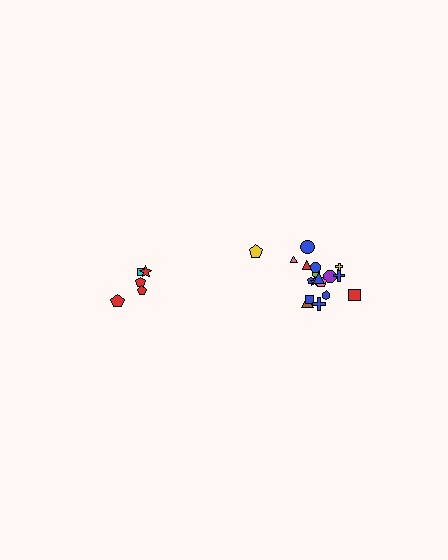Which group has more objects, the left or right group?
The right group.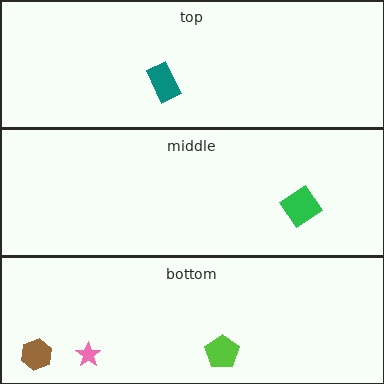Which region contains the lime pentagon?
The bottom region.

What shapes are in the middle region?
The green diamond.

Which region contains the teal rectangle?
The top region.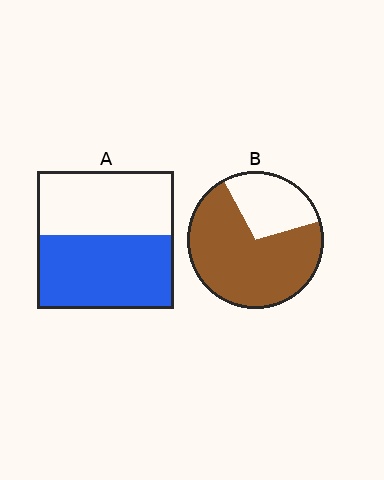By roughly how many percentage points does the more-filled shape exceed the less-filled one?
By roughly 20 percentage points (B over A).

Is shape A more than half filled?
Roughly half.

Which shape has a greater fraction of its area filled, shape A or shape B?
Shape B.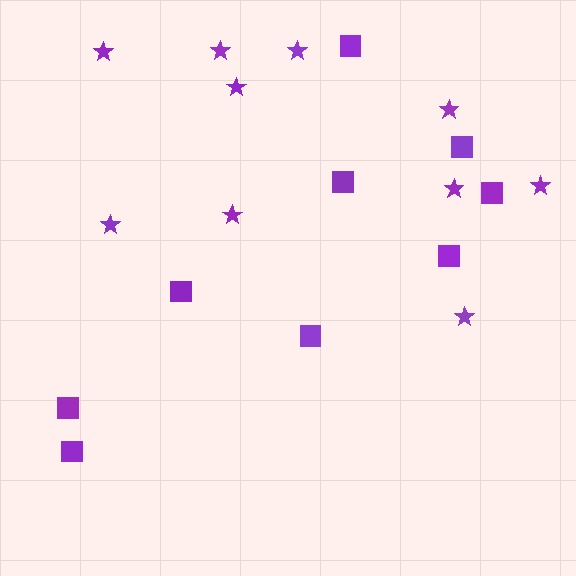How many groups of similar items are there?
There are 2 groups: one group of stars (10) and one group of squares (9).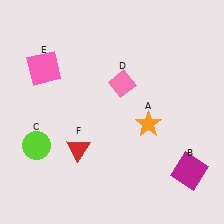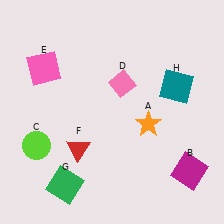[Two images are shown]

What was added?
A green square (G), a teal square (H) were added in Image 2.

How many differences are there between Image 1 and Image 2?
There are 2 differences between the two images.